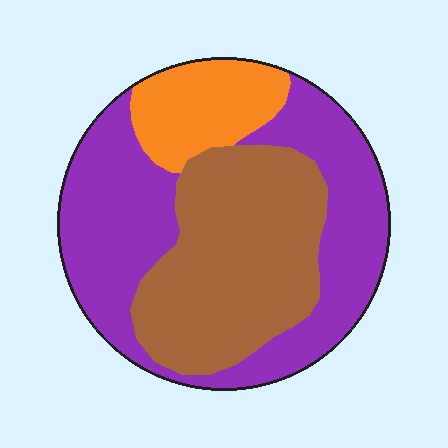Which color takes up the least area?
Orange, at roughly 15%.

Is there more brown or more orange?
Brown.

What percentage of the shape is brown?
Brown takes up about three eighths (3/8) of the shape.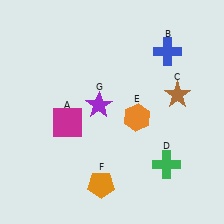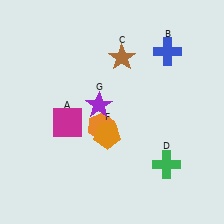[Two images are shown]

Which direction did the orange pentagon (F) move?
The orange pentagon (F) moved up.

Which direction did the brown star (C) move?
The brown star (C) moved left.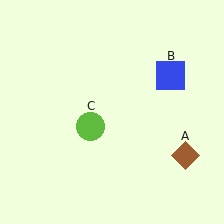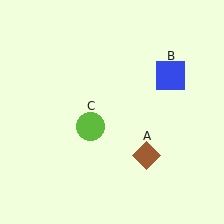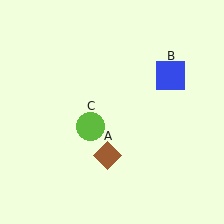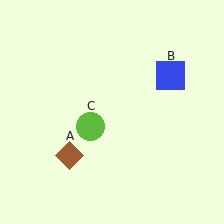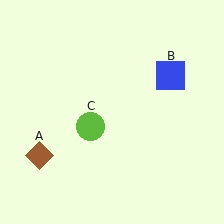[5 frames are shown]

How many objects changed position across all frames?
1 object changed position: brown diamond (object A).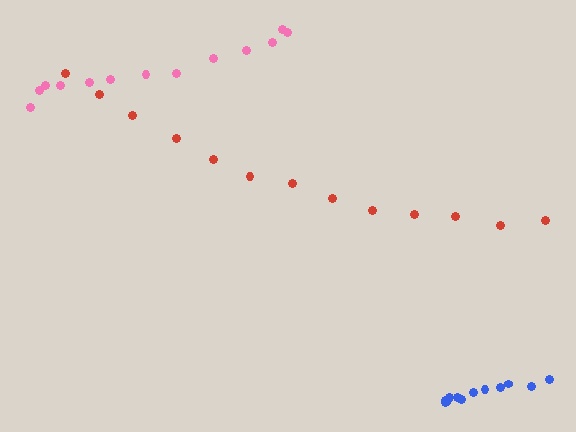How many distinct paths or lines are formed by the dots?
There are 3 distinct paths.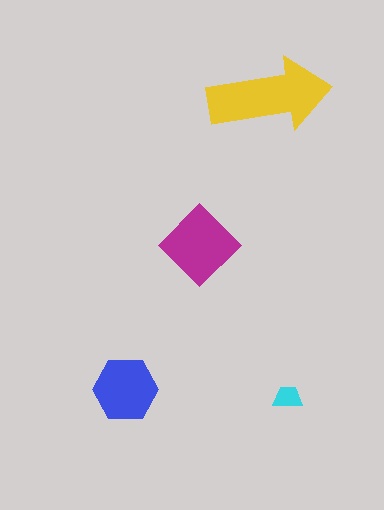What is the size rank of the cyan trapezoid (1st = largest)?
4th.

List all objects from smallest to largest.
The cyan trapezoid, the blue hexagon, the magenta diamond, the yellow arrow.